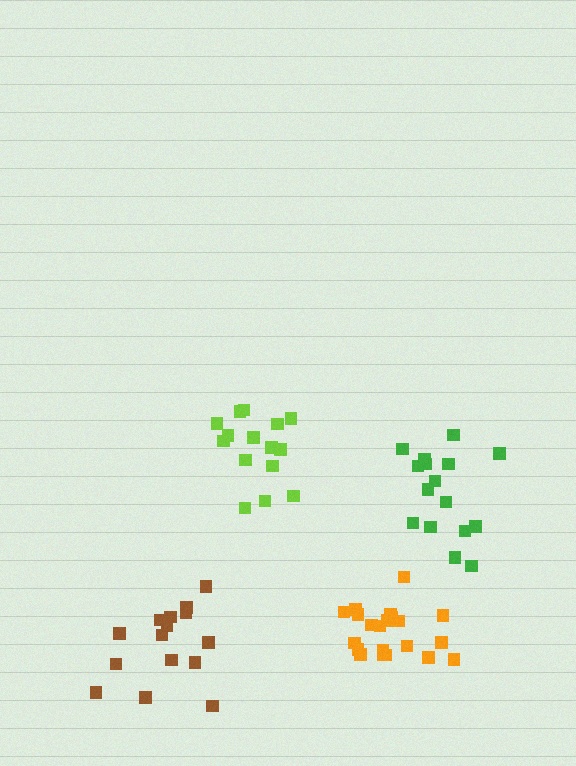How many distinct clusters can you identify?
There are 4 distinct clusters.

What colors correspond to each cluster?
The clusters are colored: lime, brown, orange, green.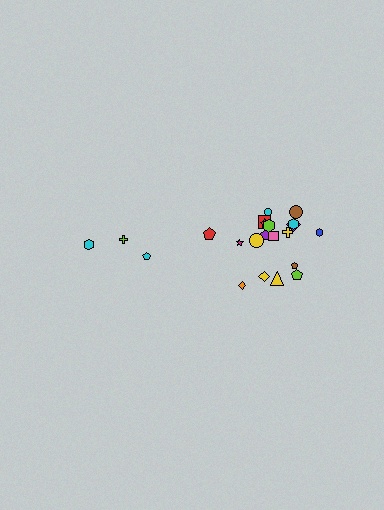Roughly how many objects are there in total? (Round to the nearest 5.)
Roughly 20 objects in total.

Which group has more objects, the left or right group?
The right group.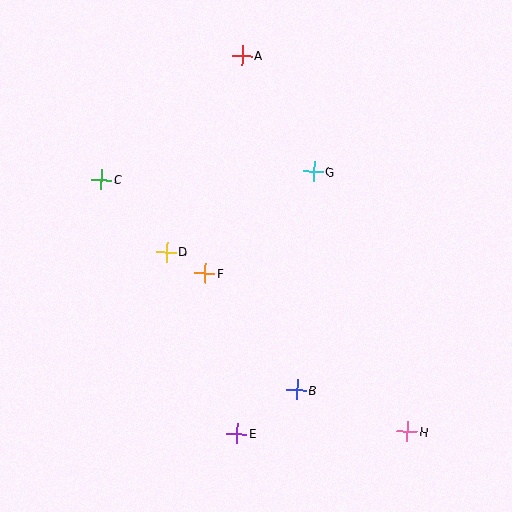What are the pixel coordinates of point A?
Point A is at (242, 55).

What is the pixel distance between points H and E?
The distance between H and E is 171 pixels.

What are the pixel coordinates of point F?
Point F is at (205, 273).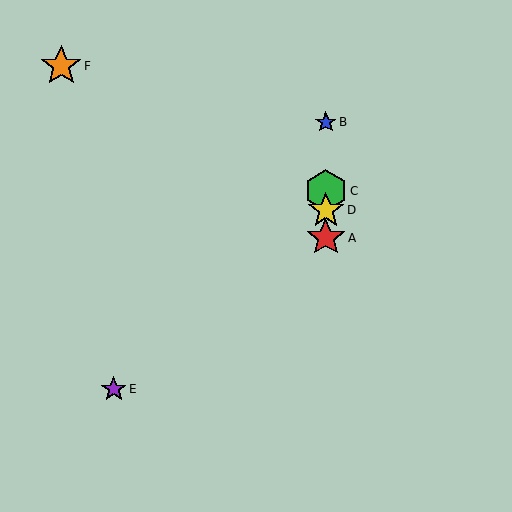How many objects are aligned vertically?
4 objects (A, B, C, D) are aligned vertically.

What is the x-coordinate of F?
Object F is at x≈61.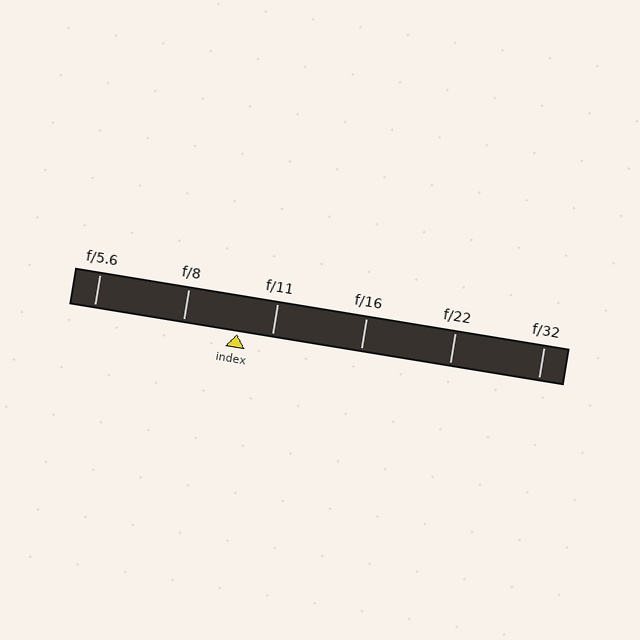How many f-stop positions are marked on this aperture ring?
There are 6 f-stop positions marked.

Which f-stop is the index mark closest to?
The index mark is closest to f/11.